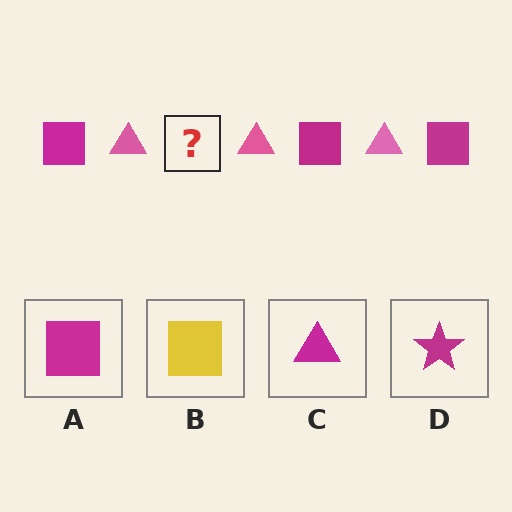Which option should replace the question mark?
Option A.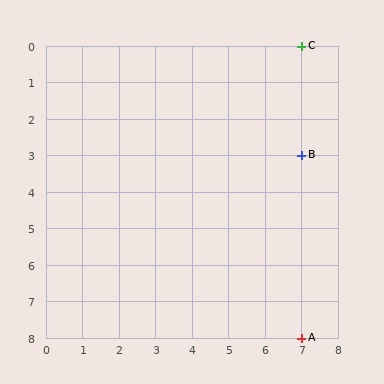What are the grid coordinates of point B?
Point B is at grid coordinates (7, 3).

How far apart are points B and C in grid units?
Points B and C are 3 rows apart.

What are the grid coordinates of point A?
Point A is at grid coordinates (7, 8).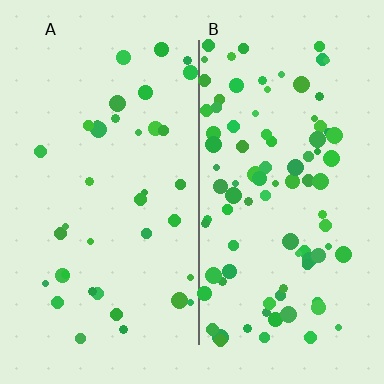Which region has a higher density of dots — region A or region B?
B (the right).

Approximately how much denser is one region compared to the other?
Approximately 2.5× — region B over region A.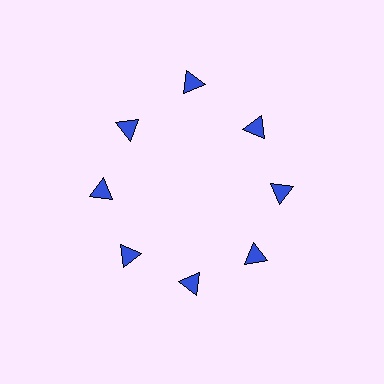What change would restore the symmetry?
The symmetry would be restored by moving it inward, back onto the ring so that all 8 triangles sit at equal angles and equal distance from the center.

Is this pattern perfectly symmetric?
No. The 8 blue triangles are arranged in a ring, but one element near the 12 o'clock position is pushed outward from the center, breaking the 8-fold rotational symmetry.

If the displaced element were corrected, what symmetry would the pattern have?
It would have 8-fold rotational symmetry — the pattern would map onto itself every 45 degrees.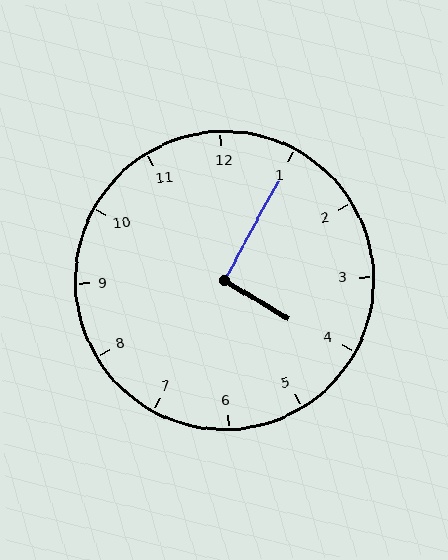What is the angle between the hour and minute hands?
Approximately 92 degrees.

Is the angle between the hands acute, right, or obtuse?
It is right.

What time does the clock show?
4:05.